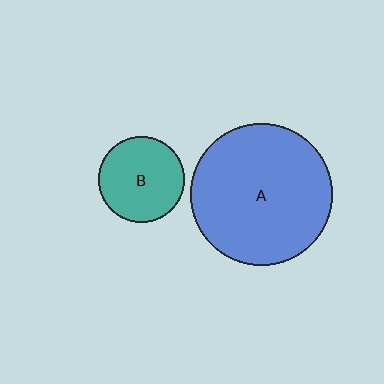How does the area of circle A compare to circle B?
Approximately 2.8 times.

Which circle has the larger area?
Circle A (blue).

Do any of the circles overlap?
No, none of the circles overlap.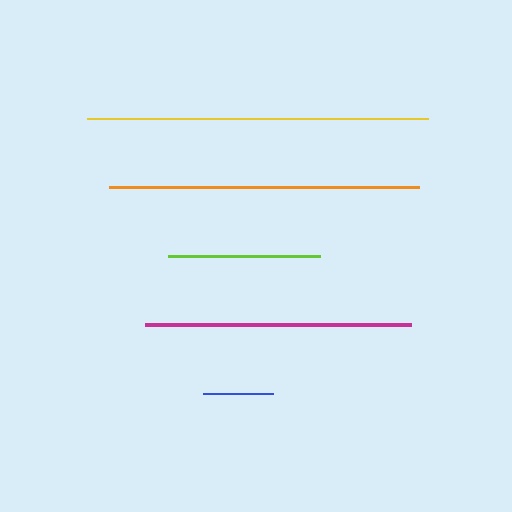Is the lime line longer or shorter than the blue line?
The lime line is longer than the blue line.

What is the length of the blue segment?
The blue segment is approximately 71 pixels long.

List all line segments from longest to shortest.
From longest to shortest: yellow, orange, magenta, lime, blue.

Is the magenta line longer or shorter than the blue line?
The magenta line is longer than the blue line.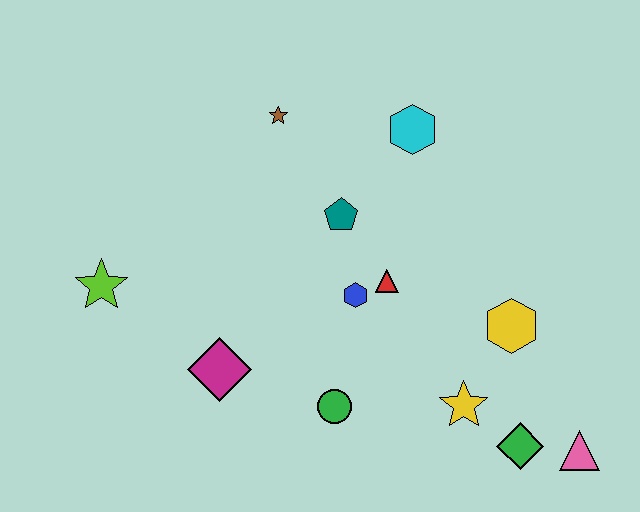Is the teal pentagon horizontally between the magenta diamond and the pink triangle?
Yes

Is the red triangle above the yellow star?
Yes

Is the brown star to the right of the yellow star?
No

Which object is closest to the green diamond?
The pink triangle is closest to the green diamond.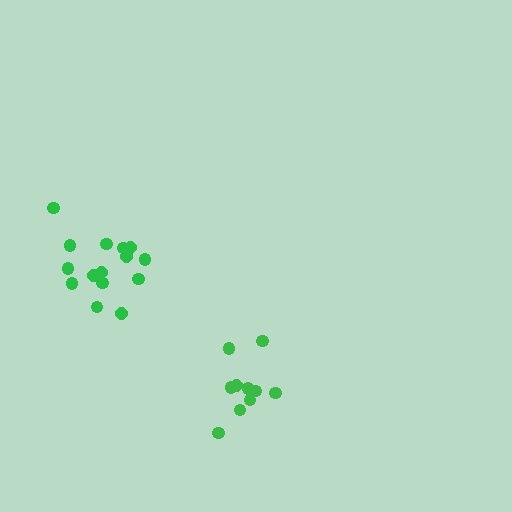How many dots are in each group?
Group 1: 10 dots, Group 2: 15 dots (25 total).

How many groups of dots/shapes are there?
There are 2 groups.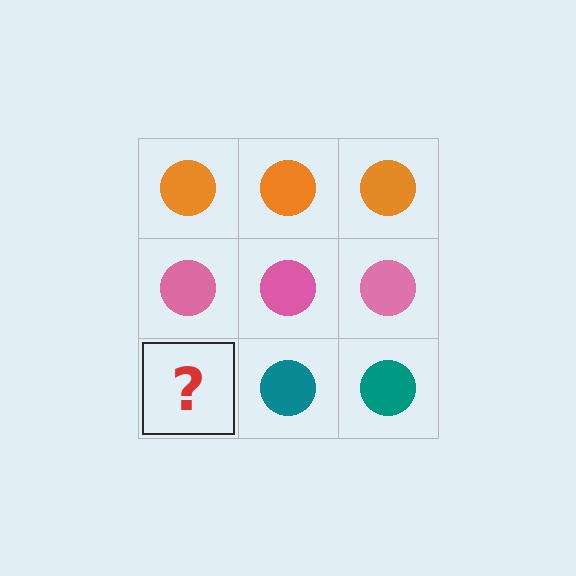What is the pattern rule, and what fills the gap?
The rule is that each row has a consistent color. The gap should be filled with a teal circle.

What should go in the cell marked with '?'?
The missing cell should contain a teal circle.